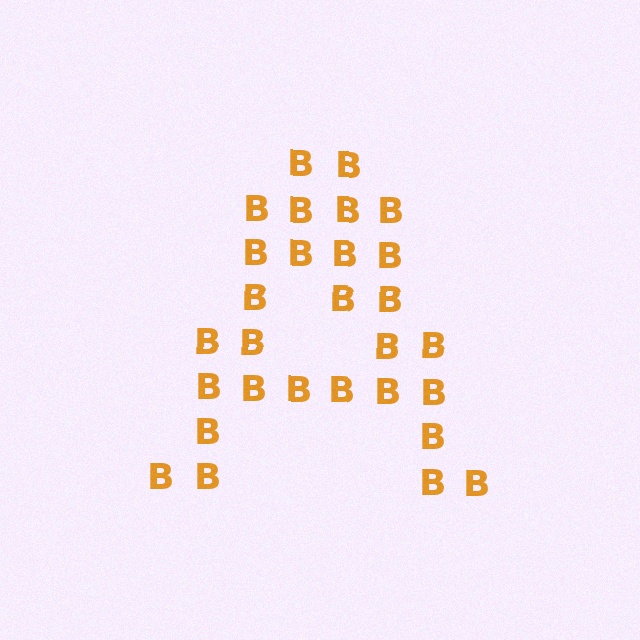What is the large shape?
The large shape is the letter A.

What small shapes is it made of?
It is made of small letter B's.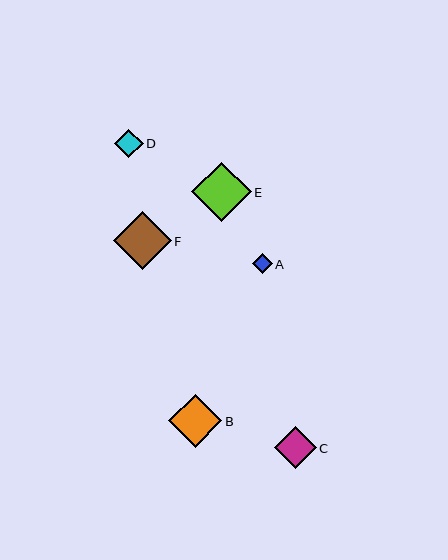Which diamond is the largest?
Diamond E is the largest with a size of approximately 59 pixels.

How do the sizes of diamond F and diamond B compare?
Diamond F and diamond B are approximately the same size.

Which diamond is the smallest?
Diamond A is the smallest with a size of approximately 20 pixels.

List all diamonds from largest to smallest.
From largest to smallest: E, F, B, C, D, A.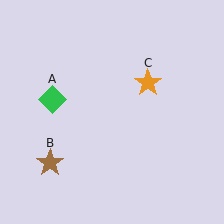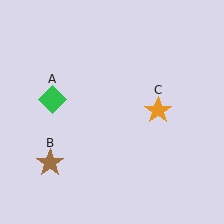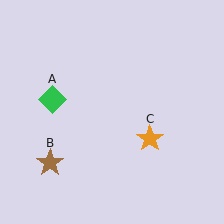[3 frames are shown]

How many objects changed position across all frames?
1 object changed position: orange star (object C).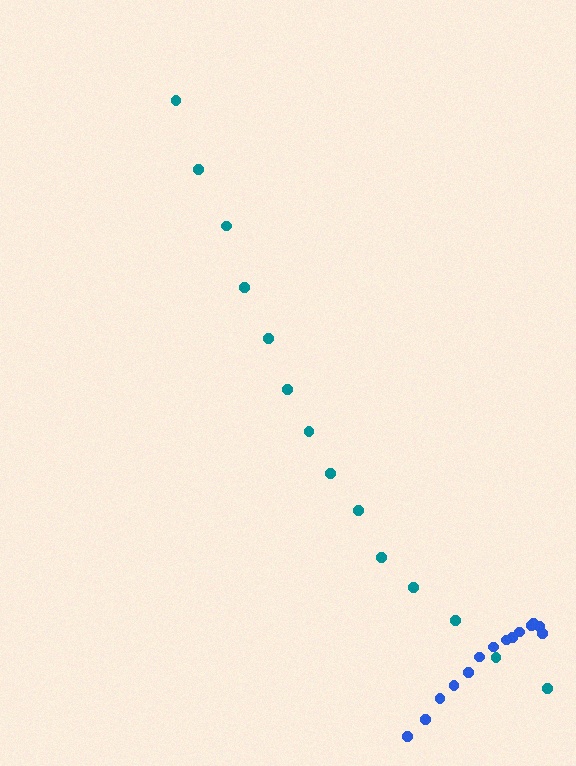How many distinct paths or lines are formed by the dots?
There are 2 distinct paths.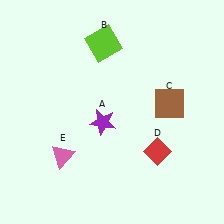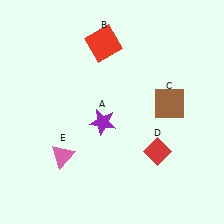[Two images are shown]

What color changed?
The square (B) changed from lime in Image 1 to red in Image 2.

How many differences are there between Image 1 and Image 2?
There is 1 difference between the two images.